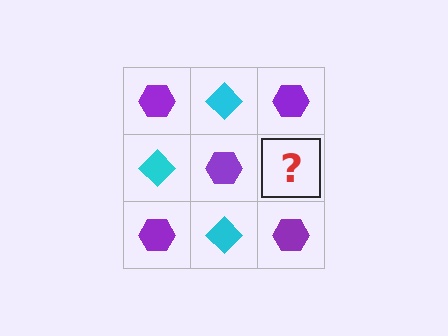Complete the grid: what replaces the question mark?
The question mark should be replaced with a cyan diamond.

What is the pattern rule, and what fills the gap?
The rule is that it alternates purple hexagon and cyan diamond in a checkerboard pattern. The gap should be filled with a cyan diamond.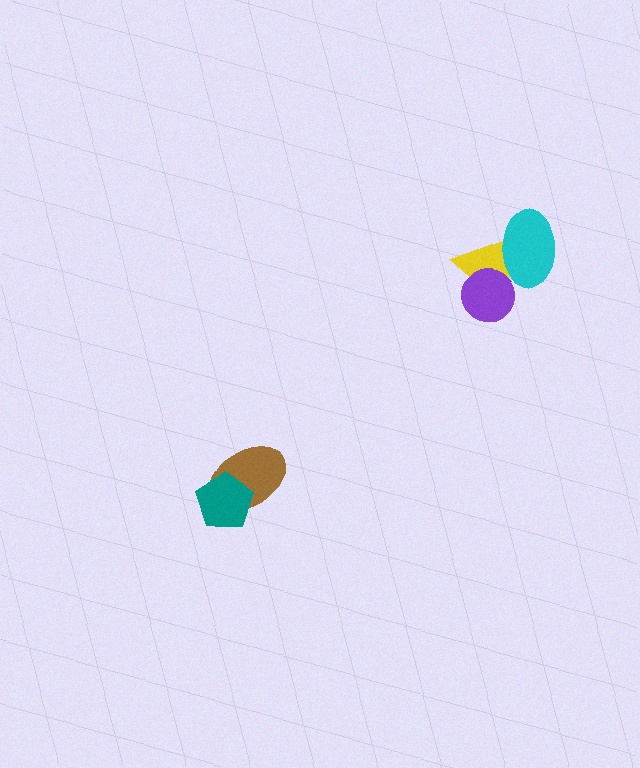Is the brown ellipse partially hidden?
Yes, it is partially covered by another shape.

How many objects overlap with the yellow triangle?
2 objects overlap with the yellow triangle.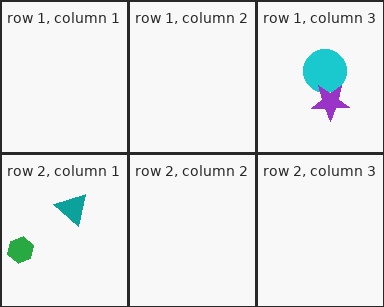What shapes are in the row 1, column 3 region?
The cyan circle, the purple star.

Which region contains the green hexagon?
The row 2, column 1 region.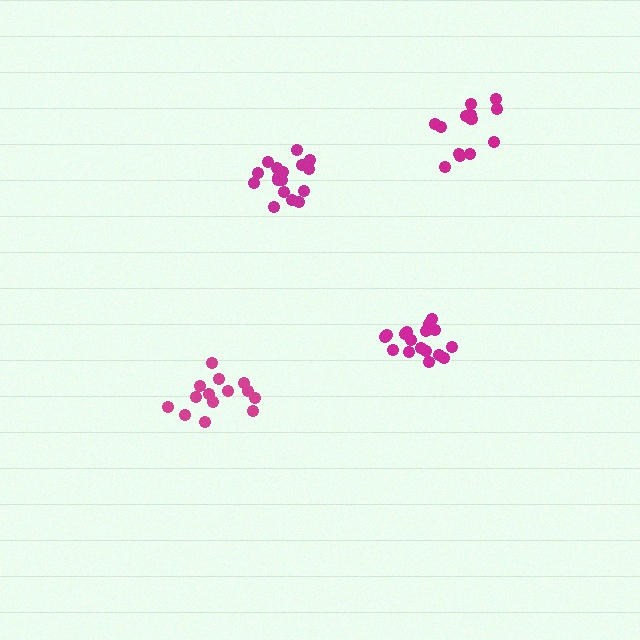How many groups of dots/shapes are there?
There are 4 groups.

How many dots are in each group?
Group 1: 15 dots, Group 2: 14 dots, Group 3: 17 dots, Group 4: 17 dots (63 total).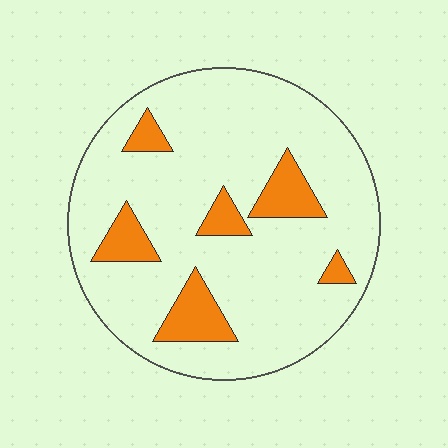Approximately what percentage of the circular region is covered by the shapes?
Approximately 15%.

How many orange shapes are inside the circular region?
6.